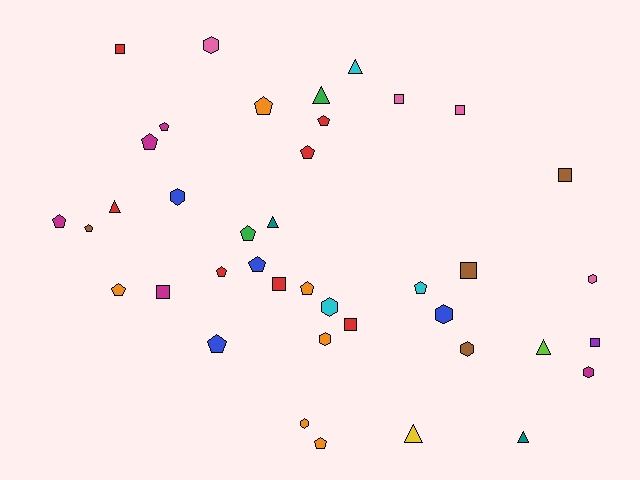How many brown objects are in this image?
There are 4 brown objects.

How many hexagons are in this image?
There are 9 hexagons.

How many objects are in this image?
There are 40 objects.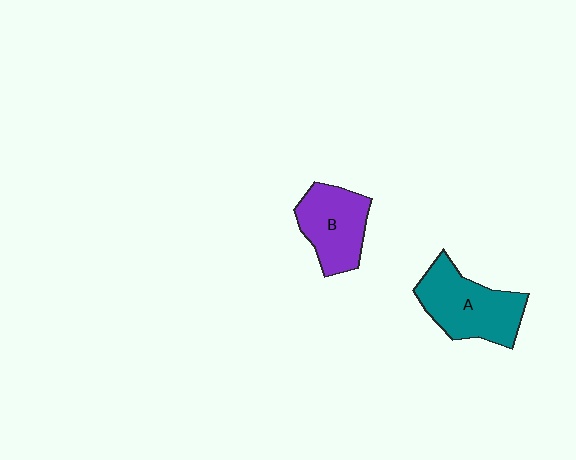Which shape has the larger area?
Shape A (teal).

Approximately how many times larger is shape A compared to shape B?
Approximately 1.2 times.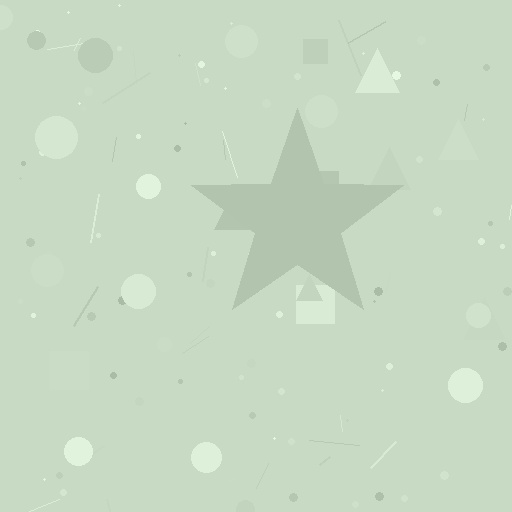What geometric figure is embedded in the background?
A star is embedded in the background.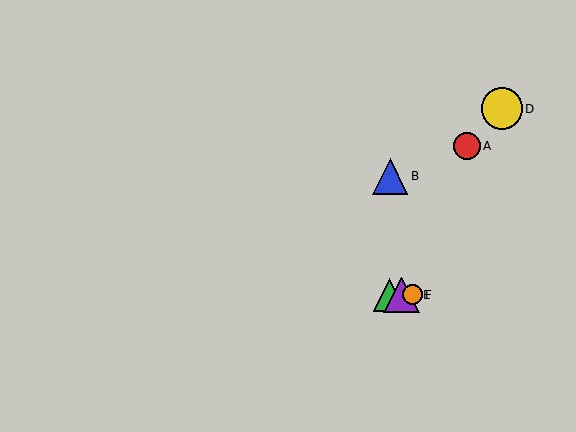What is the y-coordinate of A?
Object A is at y≈146.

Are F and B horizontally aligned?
No, F is at y≈295 and B is at y≈176.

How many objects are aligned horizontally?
3 objects (C, E, F) are aligned horizontally.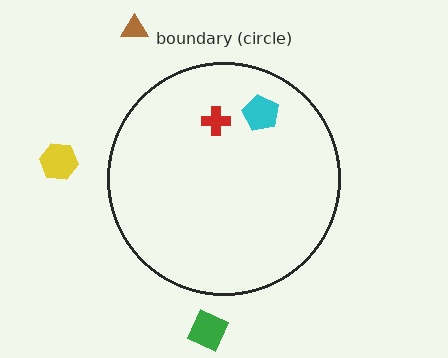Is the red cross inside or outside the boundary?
Inside.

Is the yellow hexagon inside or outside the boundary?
Outside.